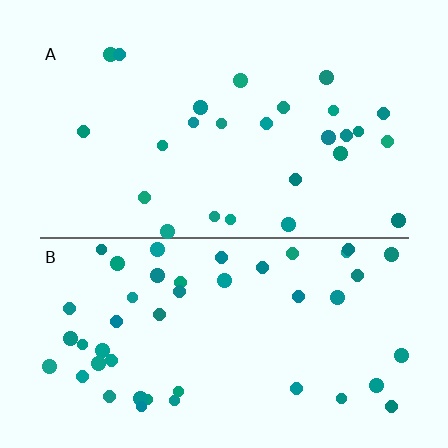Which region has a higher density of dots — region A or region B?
B (the bottom).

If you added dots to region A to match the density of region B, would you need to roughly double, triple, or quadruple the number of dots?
Approximately double.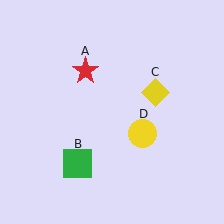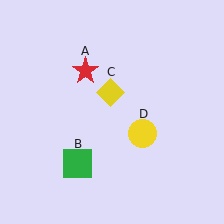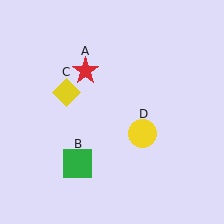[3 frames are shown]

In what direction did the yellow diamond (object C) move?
The yellow diamond (object C) moved left.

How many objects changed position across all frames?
1 object changed position: yellow diamond (object C).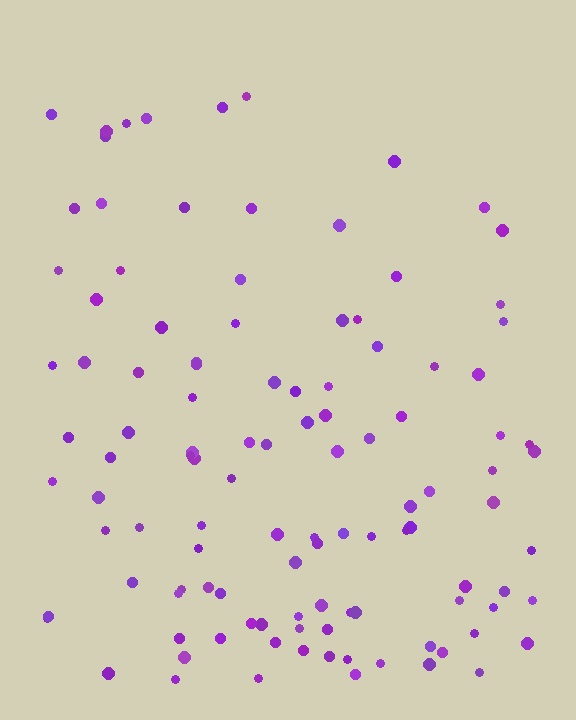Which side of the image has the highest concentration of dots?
The bottom.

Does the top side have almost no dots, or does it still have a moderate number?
Still a moderate number, just noticeably fewer than the bottom.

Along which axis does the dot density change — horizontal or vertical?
Vertical.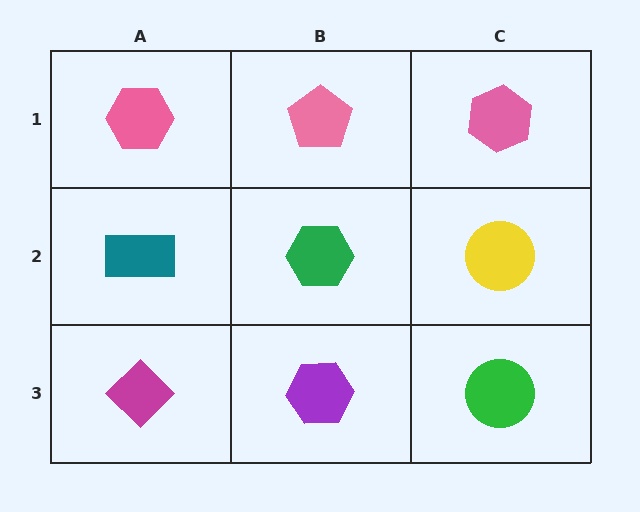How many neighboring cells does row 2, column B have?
4.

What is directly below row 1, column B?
A green hexagon.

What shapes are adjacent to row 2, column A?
A pink hexagon (row 1, column A), a magenta diamond (row 3, column A), a green hexagon (row 2, column B).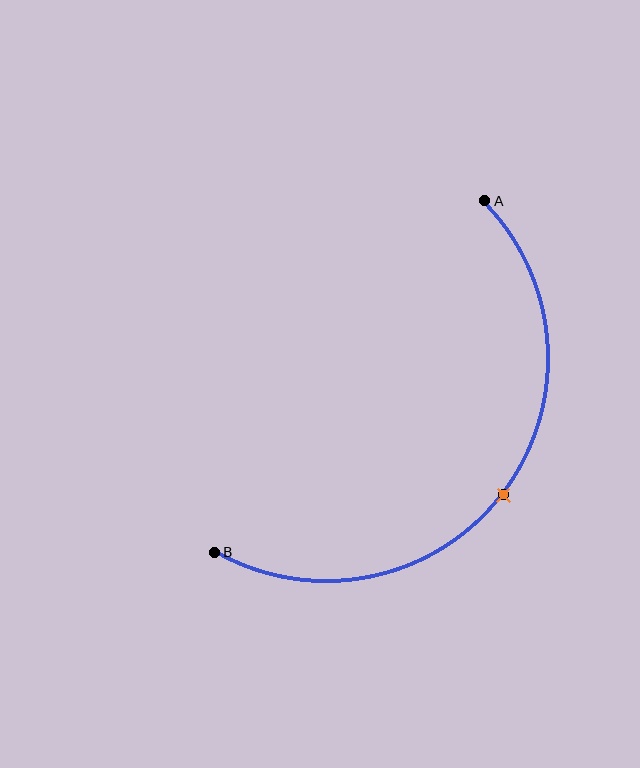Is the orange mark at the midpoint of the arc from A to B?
Yes. The orange mark lies on the arc at equal arc-length from both A and B — it is the arc midpoint.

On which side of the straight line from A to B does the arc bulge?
The arc bulges below and to the right of the straight line connecting A and B.